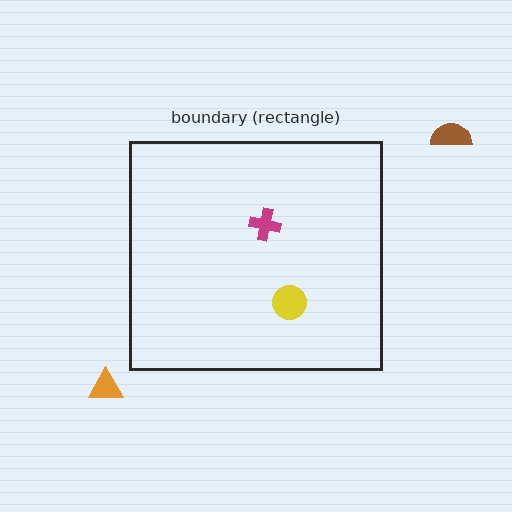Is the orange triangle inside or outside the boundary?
Outside.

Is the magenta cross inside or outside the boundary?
Inside.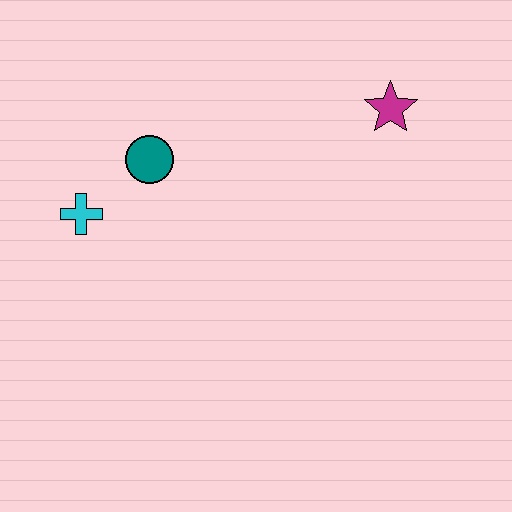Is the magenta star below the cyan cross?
No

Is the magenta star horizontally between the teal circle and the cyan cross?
No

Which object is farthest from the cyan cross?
The magenta star is farthest from the cyan cross.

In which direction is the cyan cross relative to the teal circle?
The cyan cross is to the left of the teal circle.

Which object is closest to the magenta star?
The teal circle is closest to the magenta star.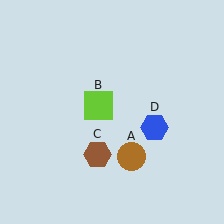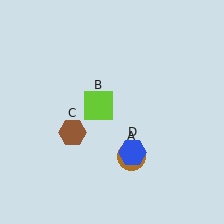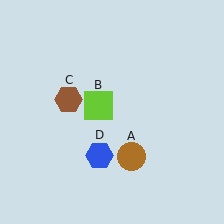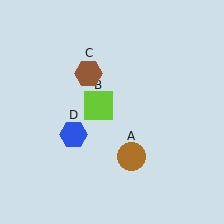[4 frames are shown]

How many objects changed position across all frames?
2 objects changed position: brown hexagon (object C), blue hexagon (object D).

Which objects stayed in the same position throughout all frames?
Brown circle (object A) and lime square (object B) remained stationary.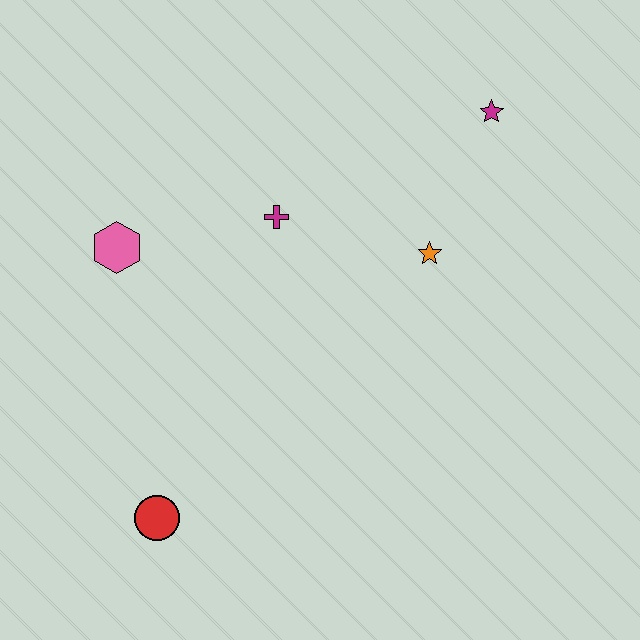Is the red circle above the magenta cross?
No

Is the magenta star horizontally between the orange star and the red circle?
No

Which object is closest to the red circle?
The pink hexagon is closest to the red circle.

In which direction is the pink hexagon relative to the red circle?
The pink hexagon is above the red circle.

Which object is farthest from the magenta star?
The red circle is farthest from the magenta star.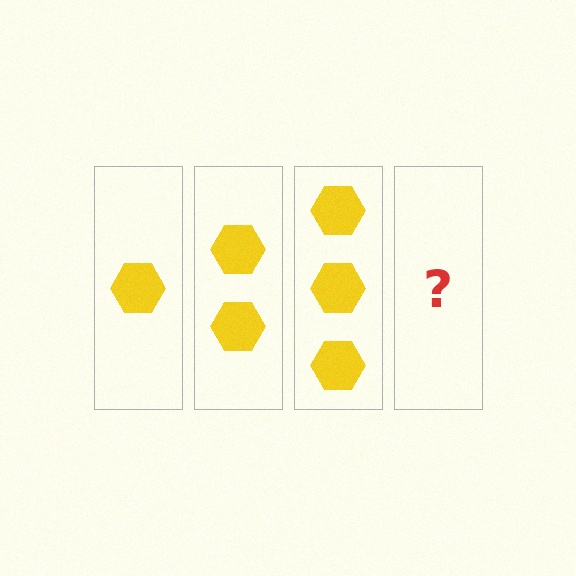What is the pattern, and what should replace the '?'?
The pattern is that each step adds one more hexagon. The '?' should be 4 hexagons.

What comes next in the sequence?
The next element should be 4 hexagons.